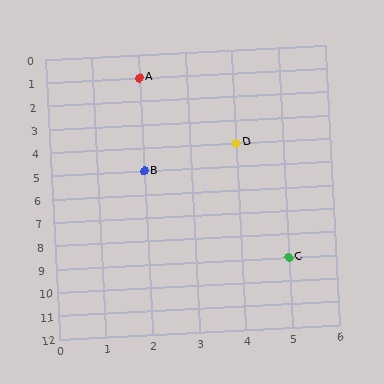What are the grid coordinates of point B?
Point B is at grid coordinates (2, 5).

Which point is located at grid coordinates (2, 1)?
Point A is at (2, 1).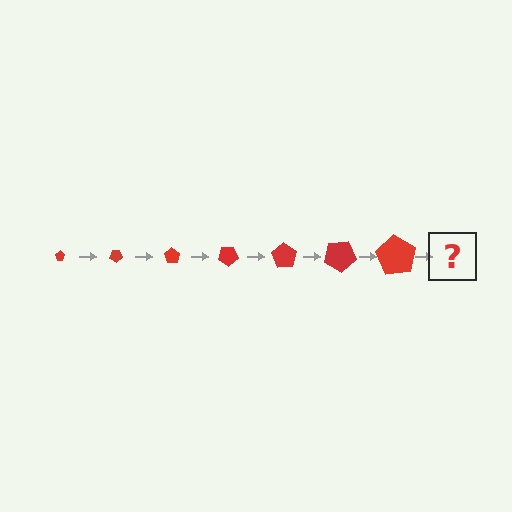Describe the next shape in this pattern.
It should be a pentagon, larger than the previous one and rotated 245 degrees from the start.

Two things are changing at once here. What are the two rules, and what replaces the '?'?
The two rules are that the pentagon grows larger each step and it rotates 35 degrees each step. The '?' should be a pentagon, larger than the previous one and rotated 245 degrees from the start.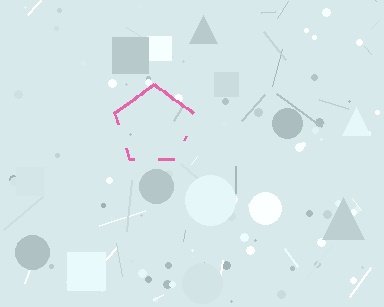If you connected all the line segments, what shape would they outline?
They would outline a pentagon.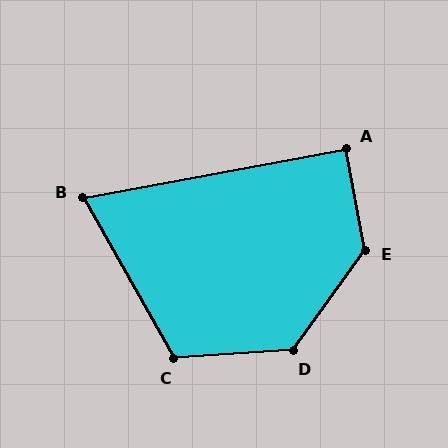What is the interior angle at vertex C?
Approximately 115 degrees (obtuse).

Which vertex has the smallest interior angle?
B, at approximately 71 degrees.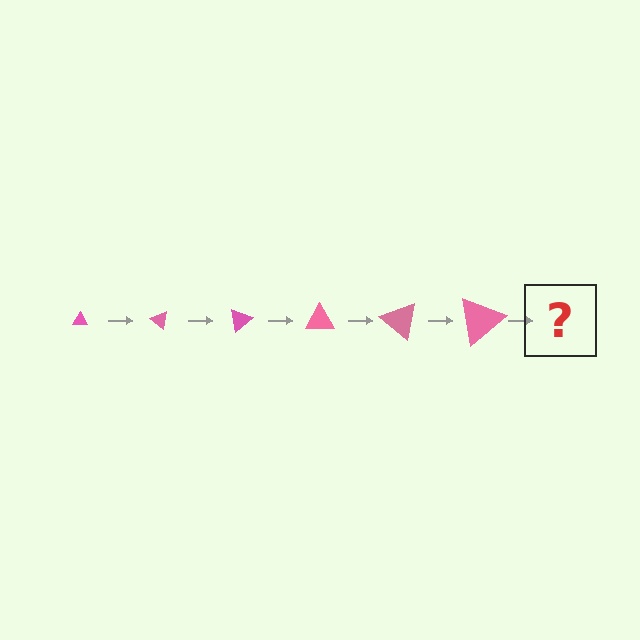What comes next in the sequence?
The next element should be a triangle, larger than the previous one and rotated 240 degrees from the start.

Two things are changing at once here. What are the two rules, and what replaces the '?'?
The two rules are that the triangle grows larger each step and it rotates 40 degrees each step. The '?' should be a triangle, larger than the previous one and rotated 240 degrees from the start.